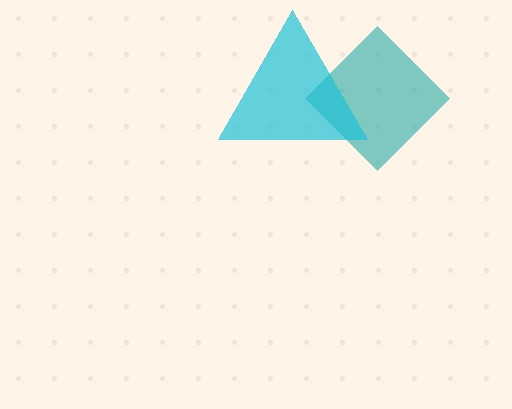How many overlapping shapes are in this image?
There are 2 overlapping shapes in the image.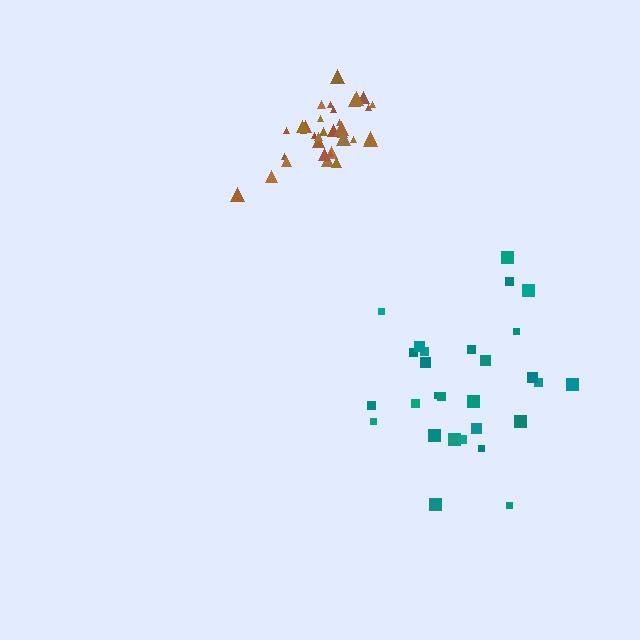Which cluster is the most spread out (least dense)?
Teal.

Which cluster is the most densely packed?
Brown.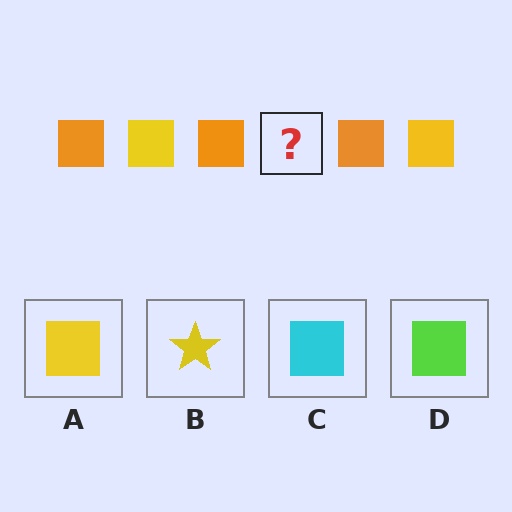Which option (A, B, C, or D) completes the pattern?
A.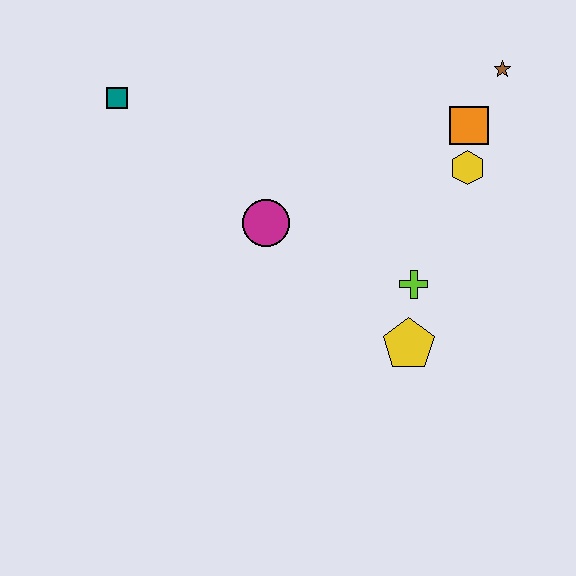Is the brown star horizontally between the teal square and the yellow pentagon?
No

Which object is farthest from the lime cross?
The teal square is farthest from the lime cross.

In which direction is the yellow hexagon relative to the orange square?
The yellow hexagon is below the orange square.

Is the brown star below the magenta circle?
No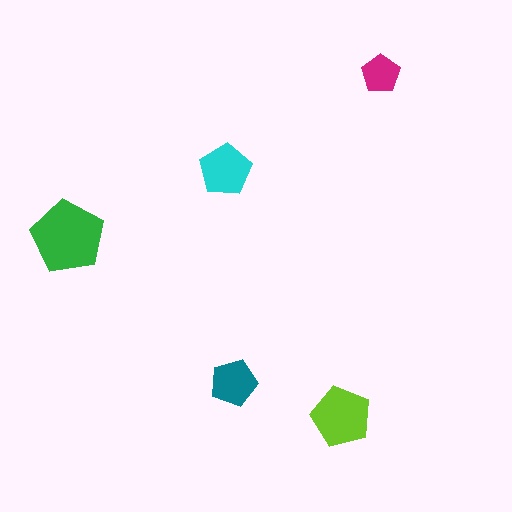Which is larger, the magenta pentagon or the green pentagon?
The green one.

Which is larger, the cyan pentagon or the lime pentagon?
The lime one.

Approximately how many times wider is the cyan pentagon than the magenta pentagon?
About 1.5 times wider.